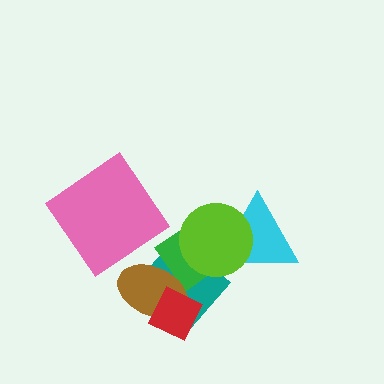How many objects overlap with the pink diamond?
0 objects overlap with the pink diamond.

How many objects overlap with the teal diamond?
4 objects overlap with the teal diamond.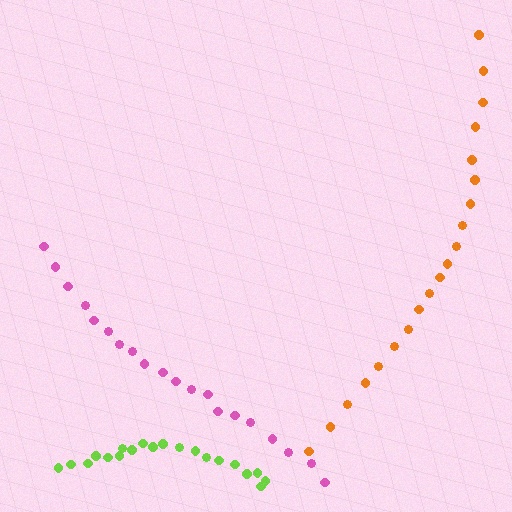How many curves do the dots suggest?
There are 3 distinct paths.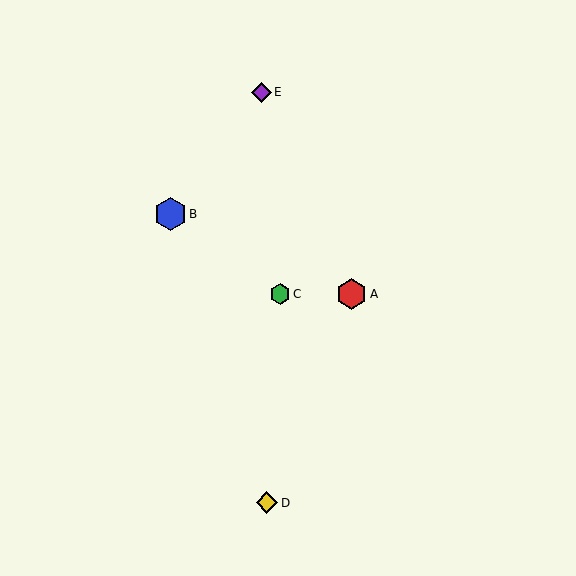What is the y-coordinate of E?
Object E is at y≈92.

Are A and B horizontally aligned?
No, A is at y≈294 and B is at y≈214.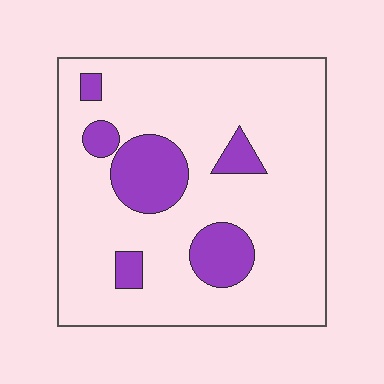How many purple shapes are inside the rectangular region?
6.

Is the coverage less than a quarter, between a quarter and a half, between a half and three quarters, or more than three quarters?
Less than a quarter.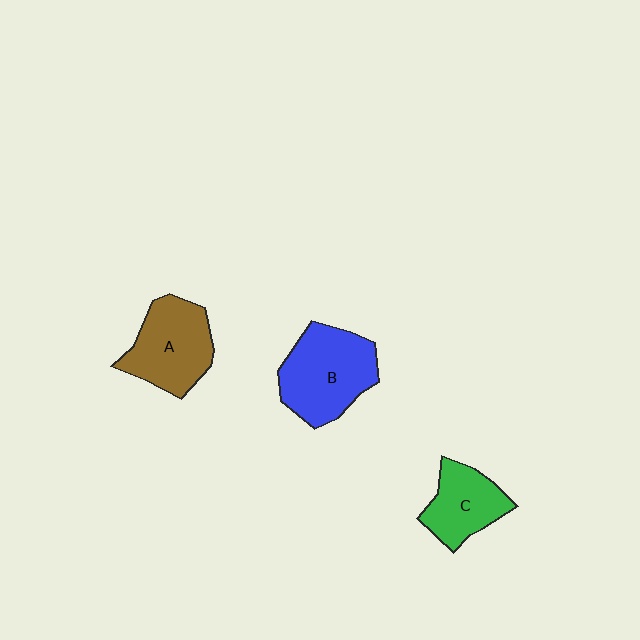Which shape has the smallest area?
Shape C (green).